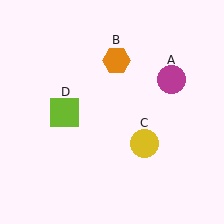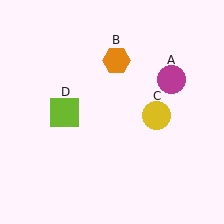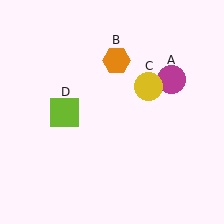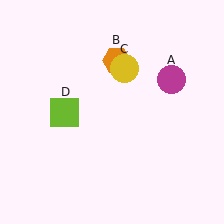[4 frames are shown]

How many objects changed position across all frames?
1 object changed position: yellow circle (object C).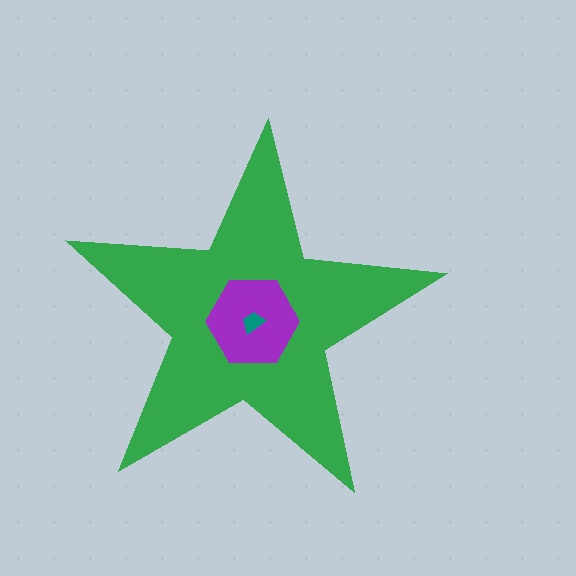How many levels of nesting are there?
3.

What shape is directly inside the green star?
The purple hexagon.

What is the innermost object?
The teal trapezoid.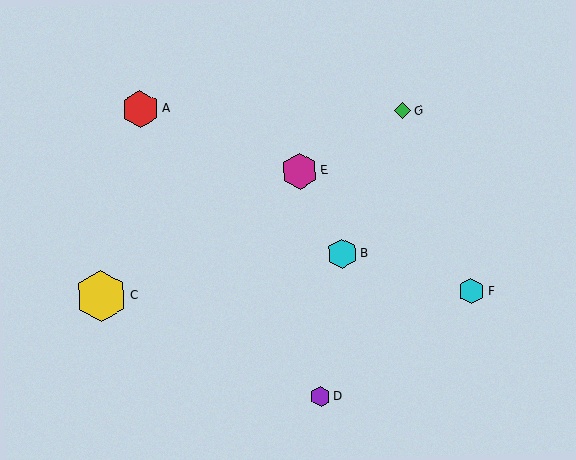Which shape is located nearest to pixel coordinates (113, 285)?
The yellow hexagon (labeled C) at (101, 296) is nearest to that location.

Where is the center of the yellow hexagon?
The center of the yellow hexagon is at (101, 296).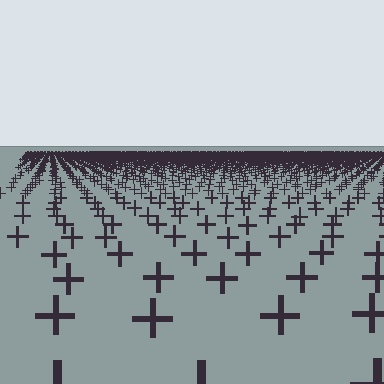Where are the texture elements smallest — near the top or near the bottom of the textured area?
Near the top.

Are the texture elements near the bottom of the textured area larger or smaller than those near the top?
Larger. Near the bottom, elements are closer to the viewer and appear at a bigger on-screen size.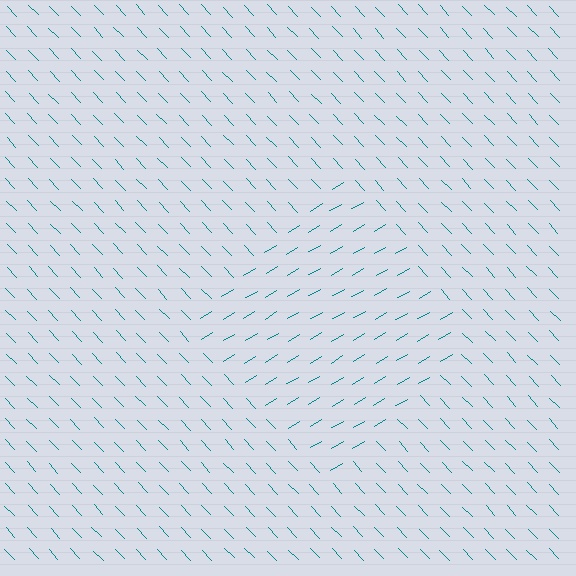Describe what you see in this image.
The image is filled with small teal line segments. A diamond region in the image has lines oriented differently from the surrounding lines, creating a visible texture boundary.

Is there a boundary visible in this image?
Yes, there is a texture boundary formed by a change in line orientation.